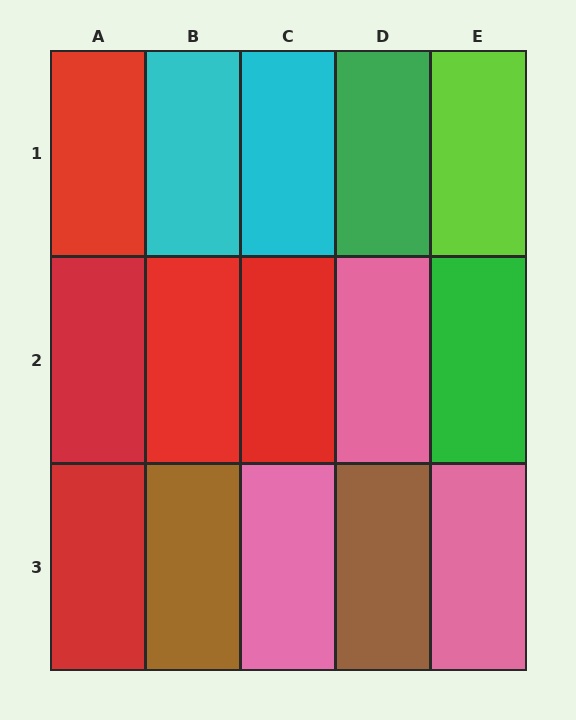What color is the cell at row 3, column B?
Brown.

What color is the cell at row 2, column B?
Red.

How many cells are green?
2 cells are green.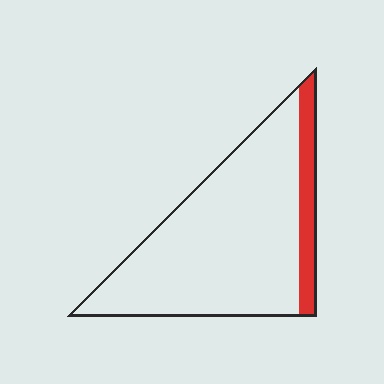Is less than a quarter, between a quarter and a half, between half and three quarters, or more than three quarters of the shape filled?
Less than a quarter.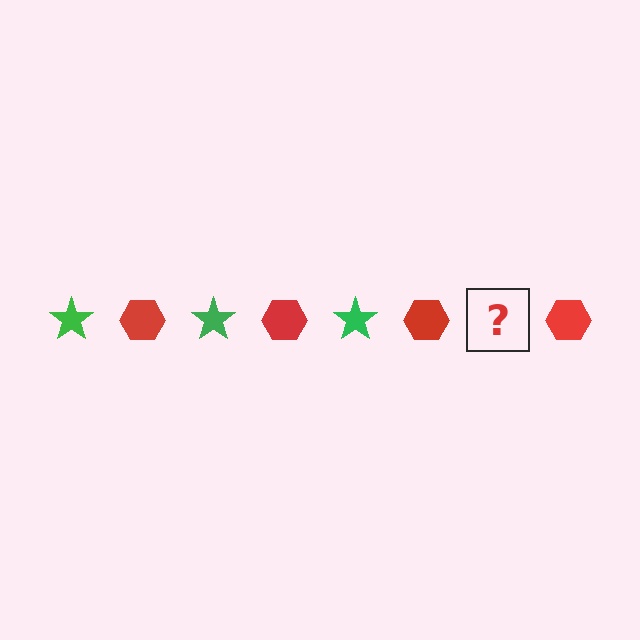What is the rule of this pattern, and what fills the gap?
The rule is that the pattern alternates between green star and red hexagon. The gap should be filled with a green star.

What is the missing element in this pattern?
The missing element is a green star.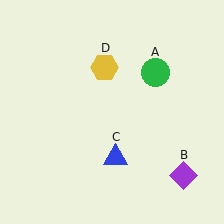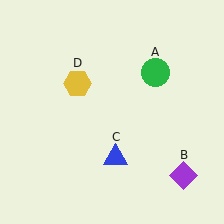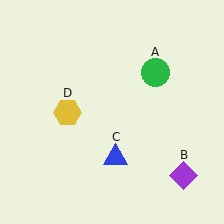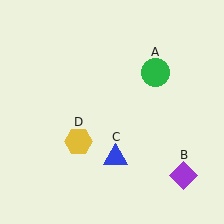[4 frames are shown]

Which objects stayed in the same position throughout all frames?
Green circle (object A) and purple diamond (object B) and blue triangle (object C) remained stationary.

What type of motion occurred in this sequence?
The yellow hexagon (object D) rotated counterclockwise around the center of the scene.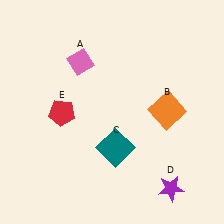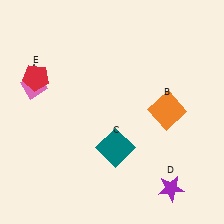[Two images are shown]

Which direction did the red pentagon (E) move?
The red pentagon (E) moved up.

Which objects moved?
The objects that moved are: the pink diamond (A), the red pentagon (E).